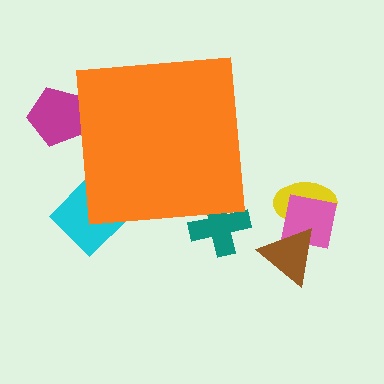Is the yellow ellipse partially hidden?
No, the yellow ellipse is fully visible.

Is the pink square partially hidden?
No, the pink square is fully visible.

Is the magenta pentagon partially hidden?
Yes, the magenta pentagon is partially hidden behind the orange square.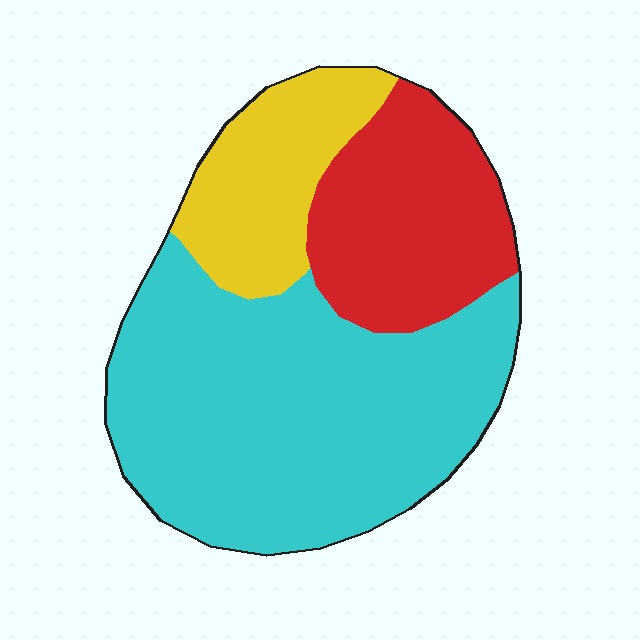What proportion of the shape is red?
Red takes up less than a quarter of the shape.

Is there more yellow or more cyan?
Cyan.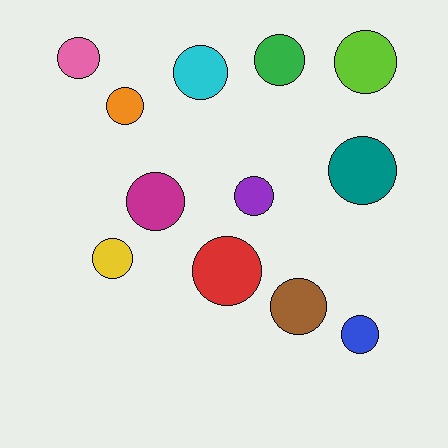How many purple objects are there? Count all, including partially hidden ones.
There is 1 purple object.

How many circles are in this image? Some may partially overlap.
There are 12 circles.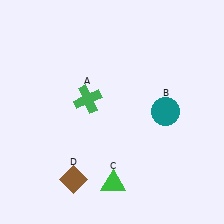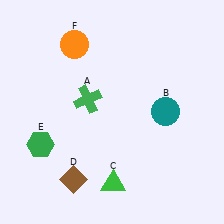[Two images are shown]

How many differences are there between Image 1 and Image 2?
There are 2 differences between the two images.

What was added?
A green hexagon (E), an orange circle (F) were added in Image 2.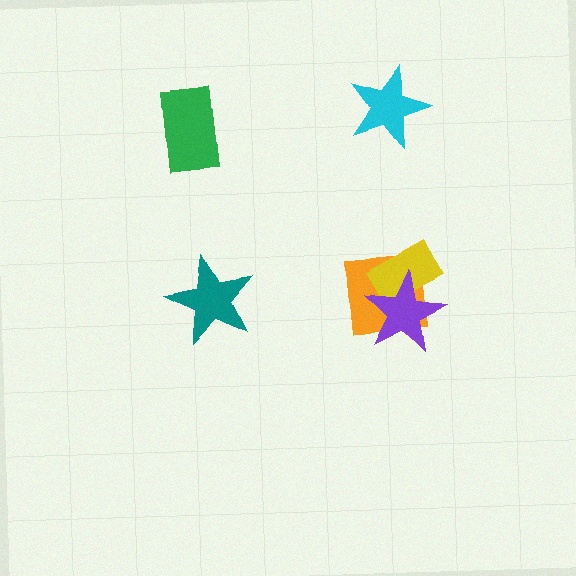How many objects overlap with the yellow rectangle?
2 objects overlap with the yellow rectangle.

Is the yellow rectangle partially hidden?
Yes, it is partially covered by another shape.